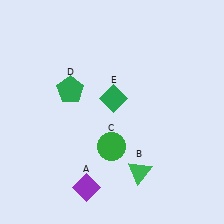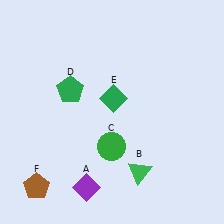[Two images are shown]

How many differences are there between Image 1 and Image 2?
There is 1 difference between the two images.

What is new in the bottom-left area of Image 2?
A brown pentagon (F) was added in the bottom-left area of Image 2.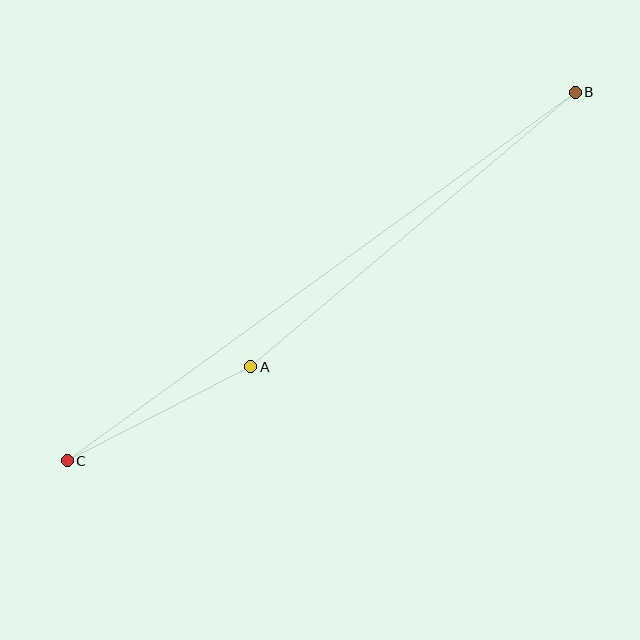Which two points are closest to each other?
Points A and C are closest to each other.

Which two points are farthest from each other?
Points B and C are farthest from each other.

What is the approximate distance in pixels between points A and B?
The distance between A and B is approximately 425 pixels.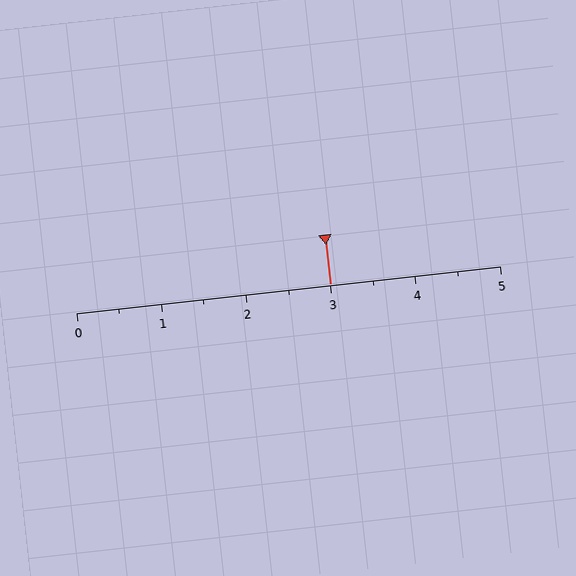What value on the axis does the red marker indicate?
The marker indicates approximately 3.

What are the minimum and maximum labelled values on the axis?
The axis runs from 0 to 5.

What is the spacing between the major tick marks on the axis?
The major ticks are spaced 1 apart.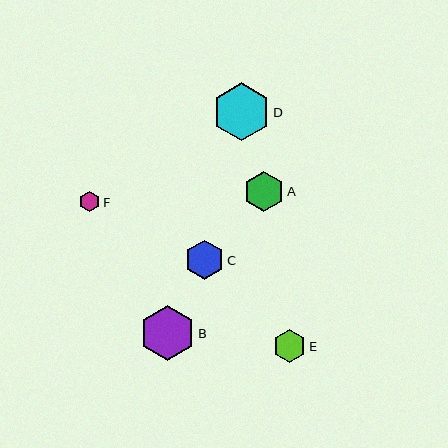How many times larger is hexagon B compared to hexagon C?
Hexagon B is approximately 1.4 times the size of hexagon C.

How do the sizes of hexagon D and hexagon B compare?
Hexagon D and hexagon B are approximately the same size.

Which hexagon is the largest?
Hexagon D is the largest with a size of approximately 58 pixels.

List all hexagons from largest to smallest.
From largest to smallest: D, B, A, C, E, F.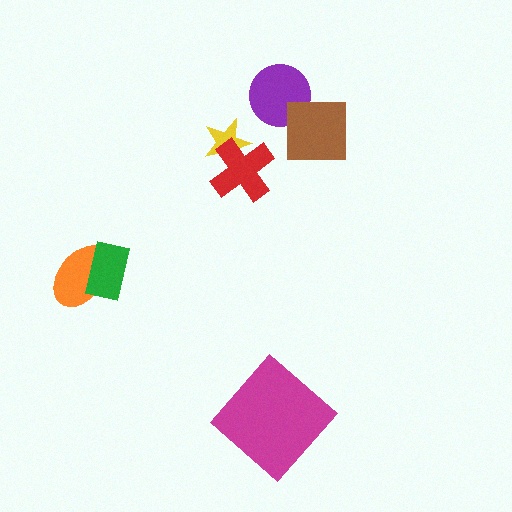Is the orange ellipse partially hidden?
Yes, it is partially covered by another shape.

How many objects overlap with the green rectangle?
1 object overlaps with the green rectangle.